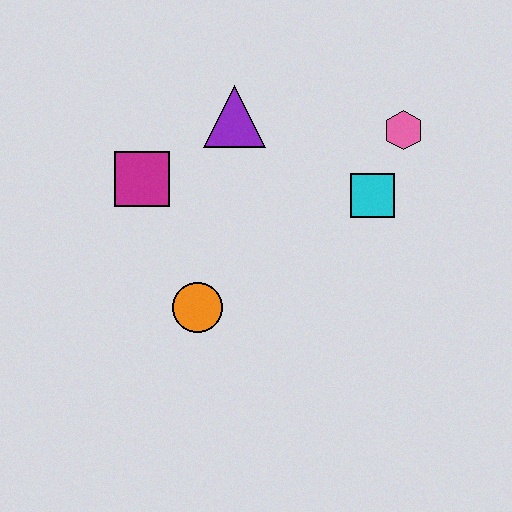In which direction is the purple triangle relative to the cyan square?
The purple triangle is to the left of the cyan square.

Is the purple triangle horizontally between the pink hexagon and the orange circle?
Yes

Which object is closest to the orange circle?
The magenta square is closest to the orange circle.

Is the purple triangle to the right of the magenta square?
Yes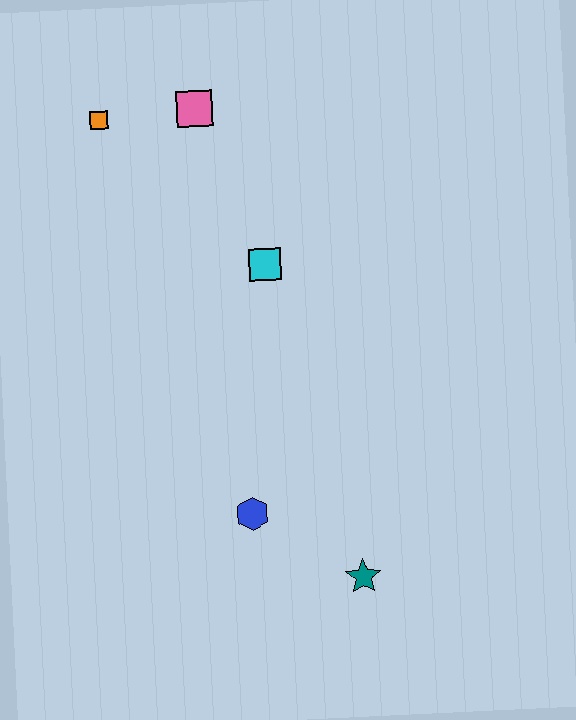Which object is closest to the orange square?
The pink square is closest to the orange square.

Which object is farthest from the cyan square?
The teal star is farthest from the cyan square.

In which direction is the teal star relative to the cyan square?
The teal star is below the cyan square.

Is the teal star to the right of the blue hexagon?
Yes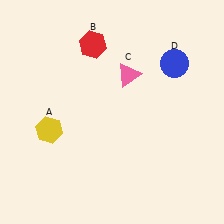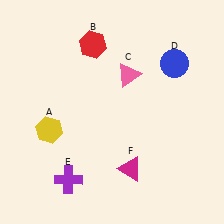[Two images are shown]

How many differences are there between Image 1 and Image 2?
There are 2 differences between the two images.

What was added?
A purple cross (E), a magenta triangle (F) were added in Image 2.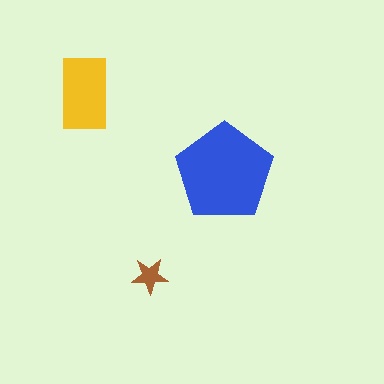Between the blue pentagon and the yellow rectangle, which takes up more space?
The blue pentagon.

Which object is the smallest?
The brown star.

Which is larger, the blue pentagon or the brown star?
The blue pentagon.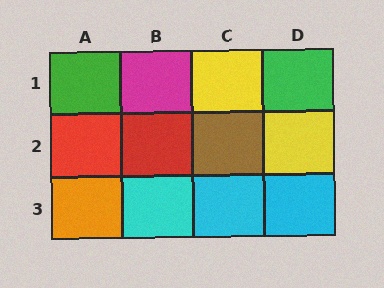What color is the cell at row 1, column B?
Magenta.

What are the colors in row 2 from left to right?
Red, red, brown, yellow.